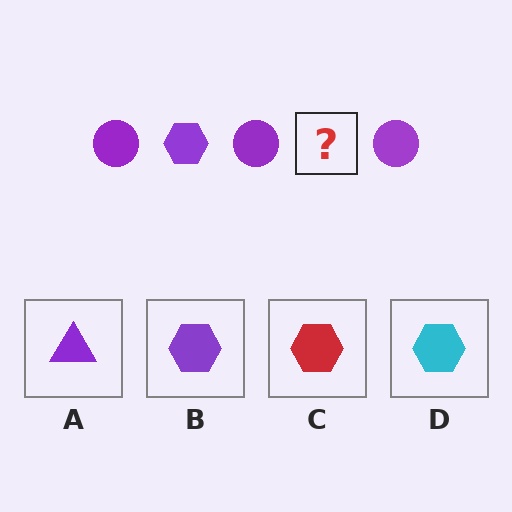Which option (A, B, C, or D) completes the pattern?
B.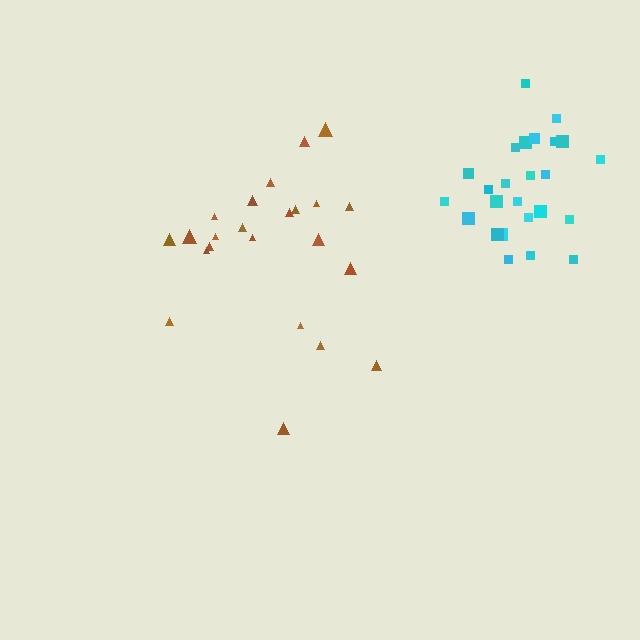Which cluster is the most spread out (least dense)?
Brown.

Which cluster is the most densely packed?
Cyan.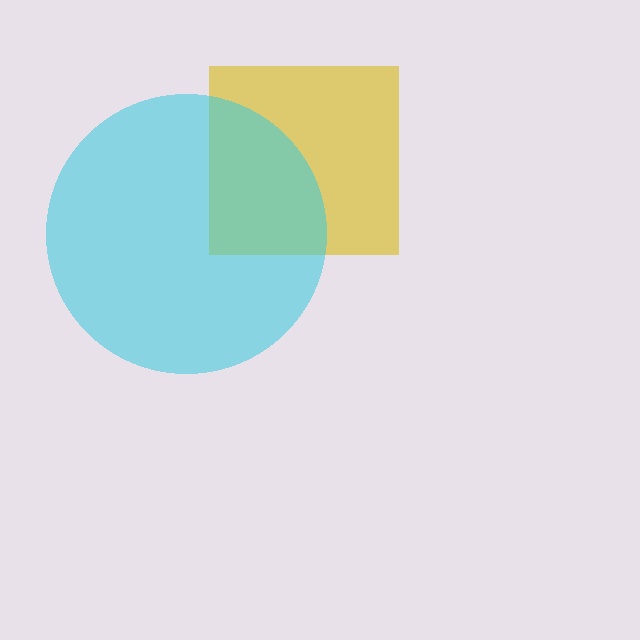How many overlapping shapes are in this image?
There are 2 overlapping shapes in the image.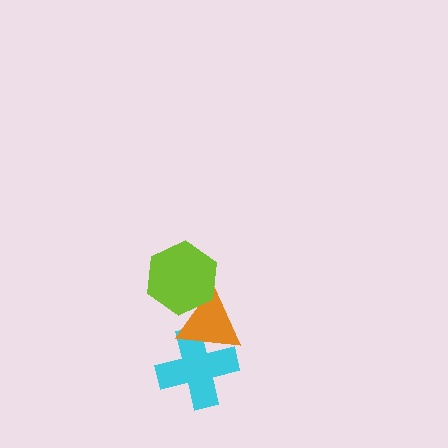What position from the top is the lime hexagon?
The lime hexagon is 1st from the top.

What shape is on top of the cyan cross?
The orange triangle is on top of the cyan cross.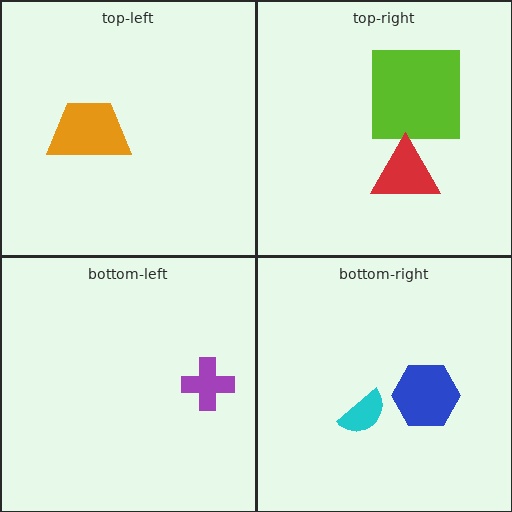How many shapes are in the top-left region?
1.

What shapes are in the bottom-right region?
The blue hexagon, the cyan semicircle.